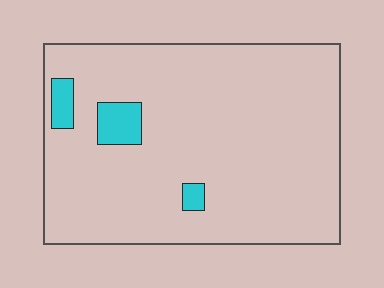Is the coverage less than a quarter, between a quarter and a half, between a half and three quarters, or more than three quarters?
Less than a quarter.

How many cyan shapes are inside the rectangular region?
3.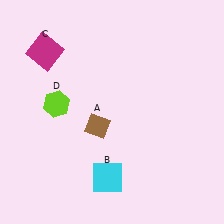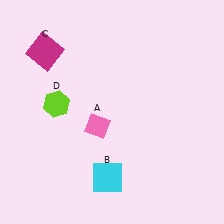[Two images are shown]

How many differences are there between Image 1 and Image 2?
There is 1 difference between the two images.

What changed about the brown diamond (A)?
In Image 1, A is brown. In Image 2, it changed to pink.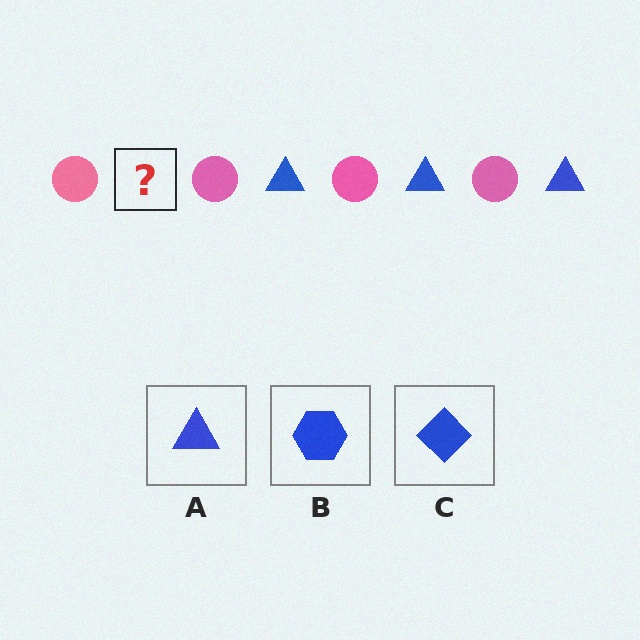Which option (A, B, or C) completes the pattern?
A.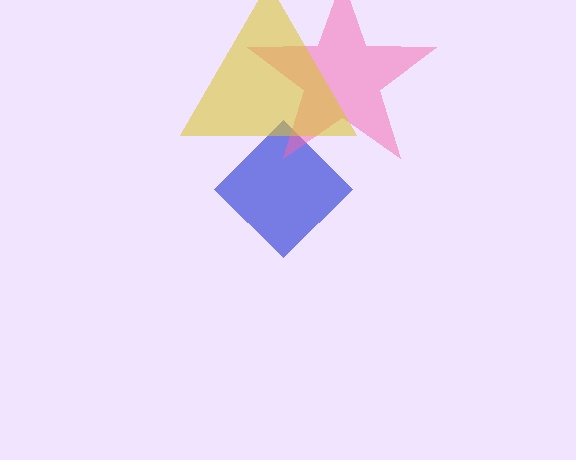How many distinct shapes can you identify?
There are 3 distinct shapes: a blue diamond, a pink star, a yellow triangle.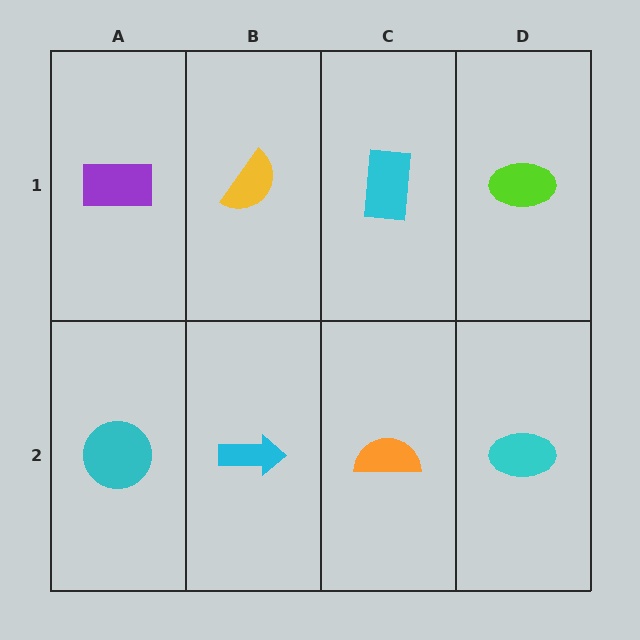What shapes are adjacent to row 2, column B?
A yellow semicircle (row 1, column B), a cyan circle (row 2, column A), an orange semicircle (row 2, column C).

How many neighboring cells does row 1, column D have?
2.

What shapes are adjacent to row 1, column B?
A cyan arrow (row 2, column B), a purple rectangle (row 1, column A), a cyan rectangle (row 1, column C).